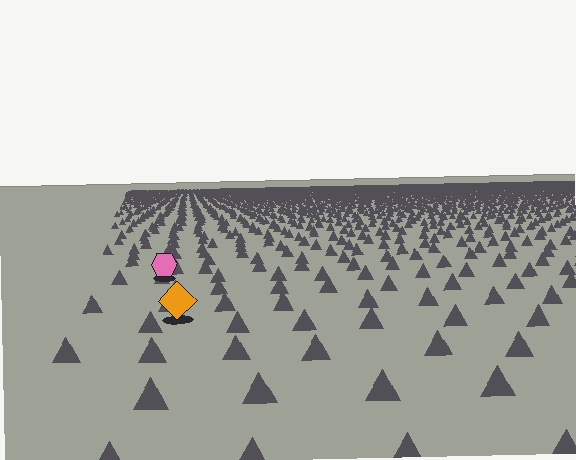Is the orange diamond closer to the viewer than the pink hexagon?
Yes. The orange diamond is closer — you can tell from the texture gradient: the ground texture is coarser near it.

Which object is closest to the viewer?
The orange diamond is closest. The texture marks near it are larger and more spread out.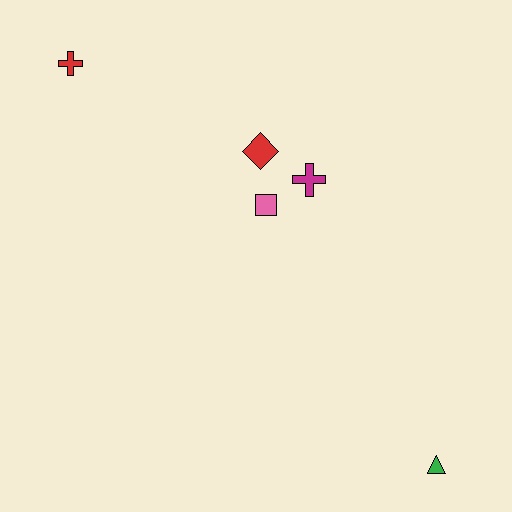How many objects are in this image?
There are 5 objects.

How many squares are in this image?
There is 1 square.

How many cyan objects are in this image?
There are no cyan objects.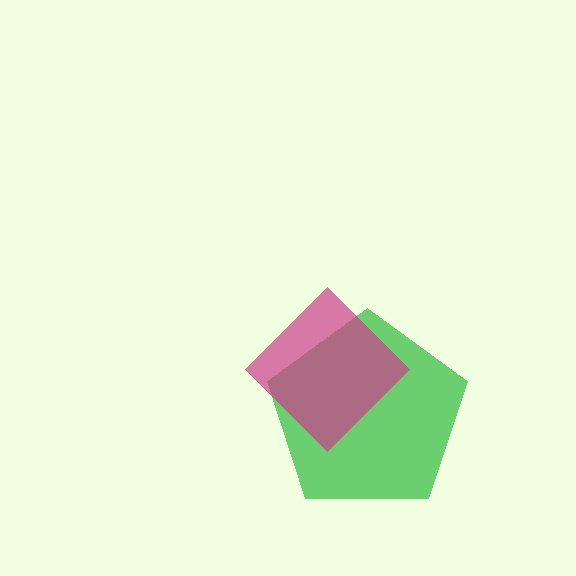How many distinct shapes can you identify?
There are 2 distinct shapes: a green pentagon, a magenta diamond.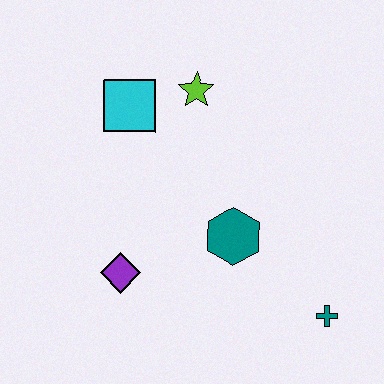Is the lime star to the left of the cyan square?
No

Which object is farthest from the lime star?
The teal cross is farthest from the lime star.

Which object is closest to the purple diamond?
The teal hexagon is closest to the purple diamond.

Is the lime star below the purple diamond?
No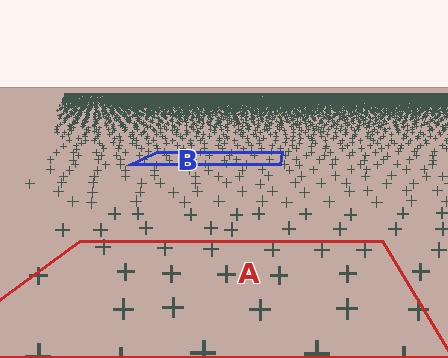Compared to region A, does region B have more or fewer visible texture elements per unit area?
Region B has more texture elements per unit area — they are packed more densely because it is farther away.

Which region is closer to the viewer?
Region A is closer. The texture elements there are larger and more spread out.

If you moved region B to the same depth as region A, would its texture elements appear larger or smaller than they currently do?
They would appear larger. At a closer depth, the same texture elements are projected at a bigger on-screen size.